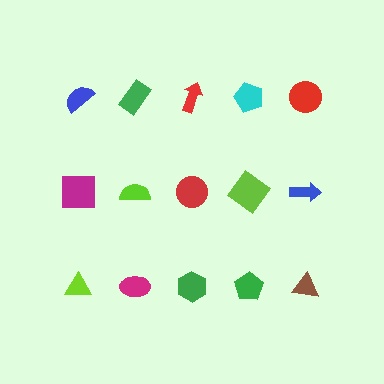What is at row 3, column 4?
A green pentagon.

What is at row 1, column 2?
A green rectangle.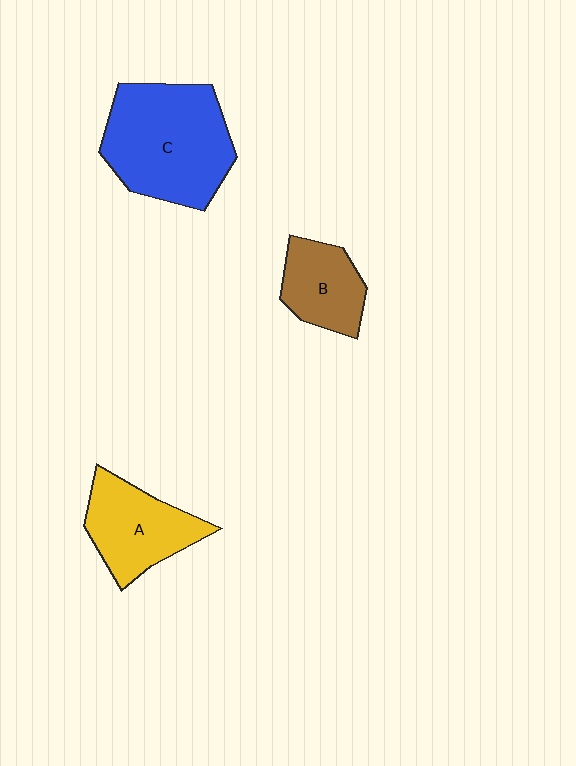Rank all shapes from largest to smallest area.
From largest to smallest: C (blue), A (yellow), B (brown).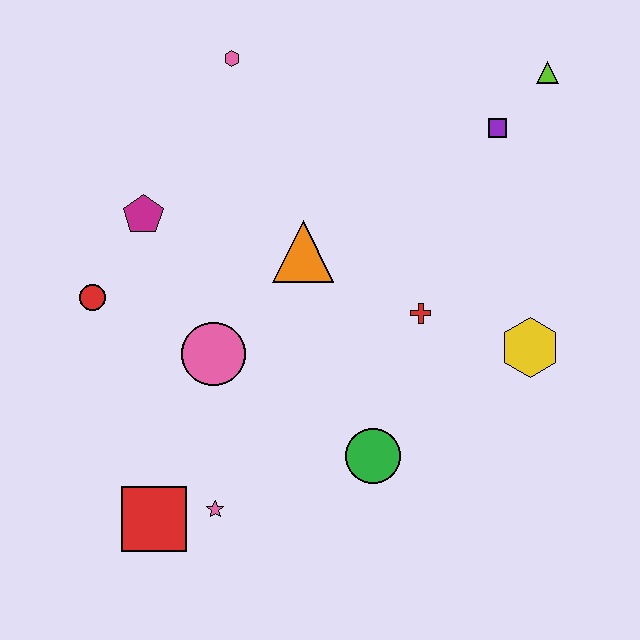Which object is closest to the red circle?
The magenta pentagon is closest to the red circle.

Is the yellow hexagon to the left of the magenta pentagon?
No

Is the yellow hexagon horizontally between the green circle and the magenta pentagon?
No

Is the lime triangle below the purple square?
No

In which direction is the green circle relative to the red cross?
The green circle is below the red cross.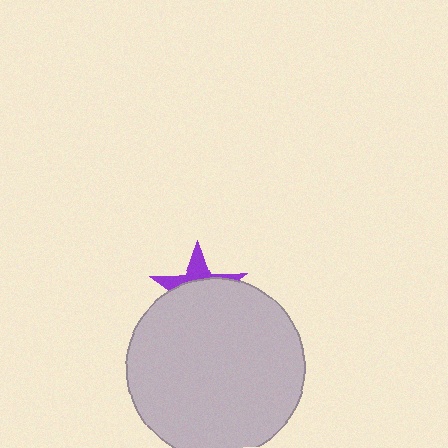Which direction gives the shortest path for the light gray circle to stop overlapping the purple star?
Moving down gives the shortest separation.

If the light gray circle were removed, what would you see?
You would see the complete purple star.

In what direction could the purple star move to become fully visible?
The purple star could move up. That would shift it out from behind the light gray circle entirely.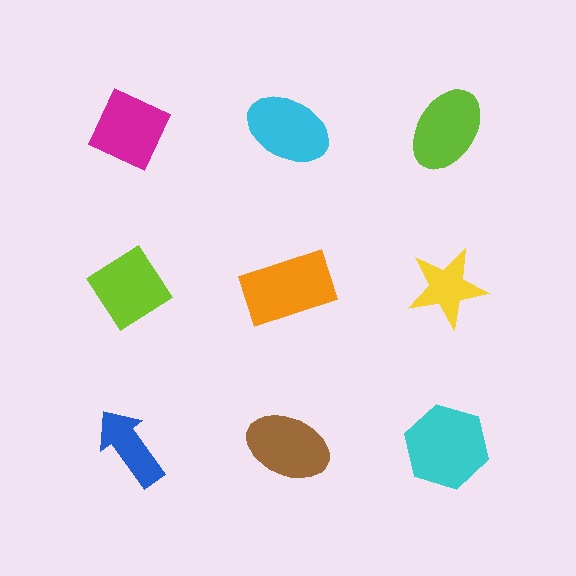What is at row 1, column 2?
A cyan ellipse.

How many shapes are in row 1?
3 shapes.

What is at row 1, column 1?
A magenta diamond.